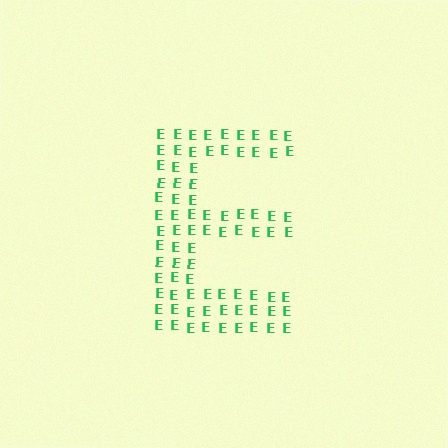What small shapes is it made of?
It is made of small letter E's.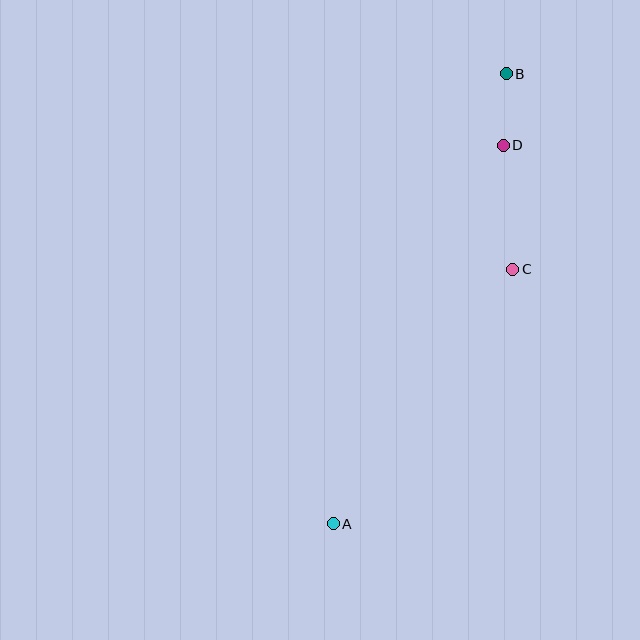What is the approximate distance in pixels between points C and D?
The distance between C and D is approximately 124 pixels.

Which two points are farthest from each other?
Points A and B are farthest from each other.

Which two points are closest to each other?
Points B and D are closest to each other.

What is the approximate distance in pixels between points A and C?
The distance between A and C is approximately 312 pixels.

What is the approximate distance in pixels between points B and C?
The distance between B and C is approximately 195 pixels.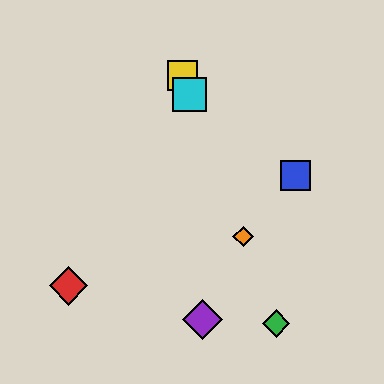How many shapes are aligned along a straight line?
4 shapes (the green diamond, the yellow square, the orange diamond, the cyan square) are aligned along a straight line.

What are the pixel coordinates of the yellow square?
The yellow square is at (182, 75).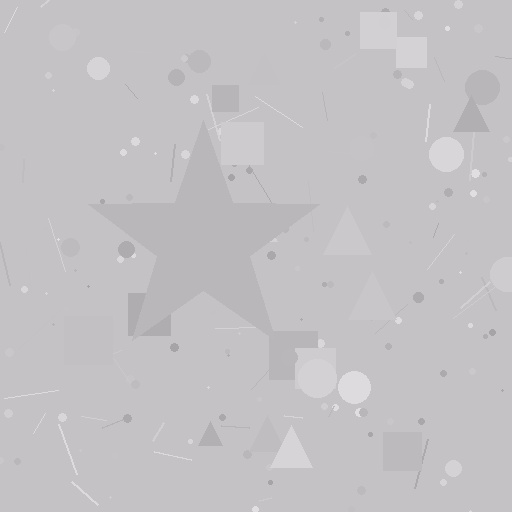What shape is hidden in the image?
A star is hidden in the image.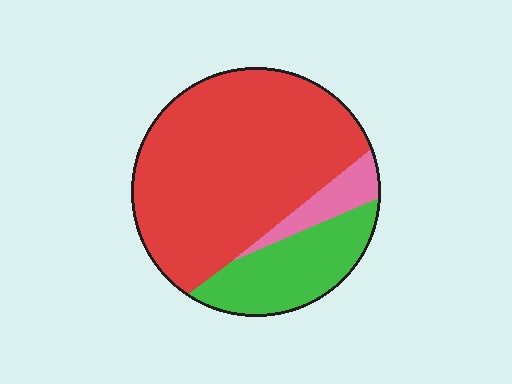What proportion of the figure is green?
Green covers 22% of the figure.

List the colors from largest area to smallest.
From largest to smallest: red, green, pink.